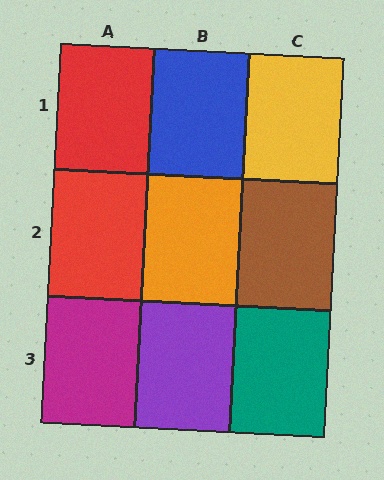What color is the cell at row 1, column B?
Blue.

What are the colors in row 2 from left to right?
Red, orange, brown.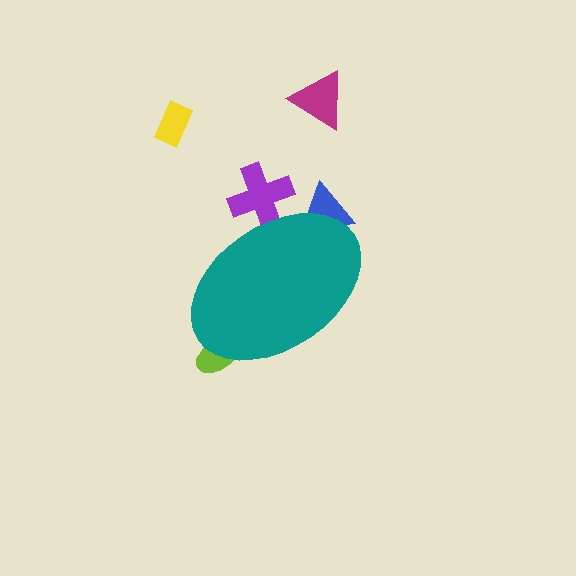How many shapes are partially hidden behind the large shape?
3 shapes are partially hidden.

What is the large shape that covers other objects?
A teal ellipse.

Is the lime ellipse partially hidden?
Yes, the lime ellipse is partially hidden behind the teal ellipse.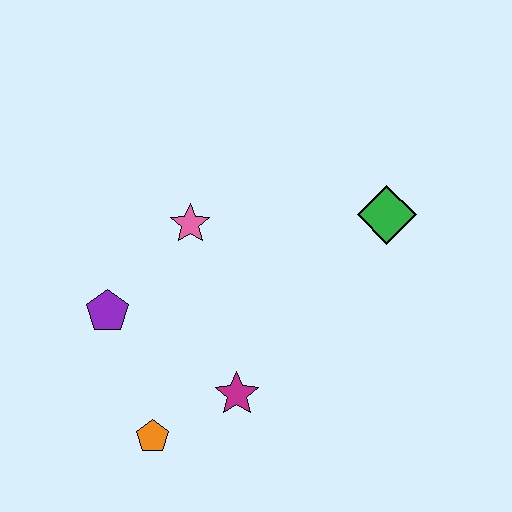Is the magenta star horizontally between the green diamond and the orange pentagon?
Yes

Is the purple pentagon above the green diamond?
No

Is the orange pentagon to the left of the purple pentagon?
No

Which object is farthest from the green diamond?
The orange pentagon is farthest from the green diamond.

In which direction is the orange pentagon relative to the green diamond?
The orange pentagon is to the left of the green diamond.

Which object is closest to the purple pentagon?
The pink star is closest to the purple pentagon.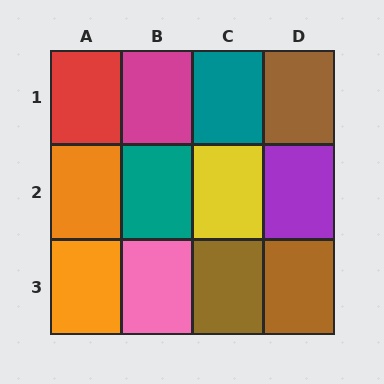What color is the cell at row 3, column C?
Brown.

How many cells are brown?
3 cells are brown.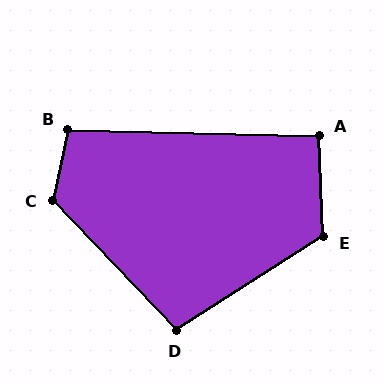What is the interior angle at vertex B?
Approximately 100 degrees (obtuse).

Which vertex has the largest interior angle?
C, at approximately 125 degrees.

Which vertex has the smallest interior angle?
A, at approximately 94 degrees.